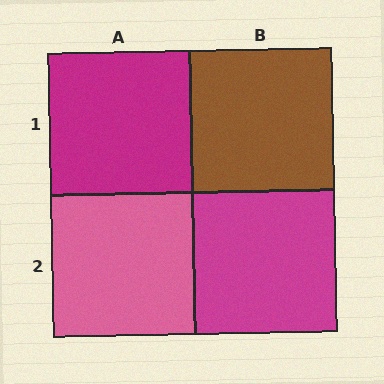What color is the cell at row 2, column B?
Magenta.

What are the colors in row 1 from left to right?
Magenta, brown.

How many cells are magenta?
2 cells are magenta.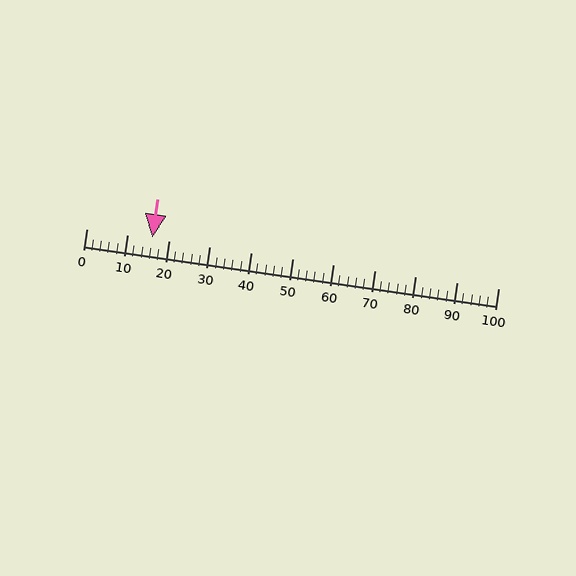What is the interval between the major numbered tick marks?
The major tick marks are spaced 10 units apart.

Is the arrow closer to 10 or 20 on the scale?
The arrow is closer to 20.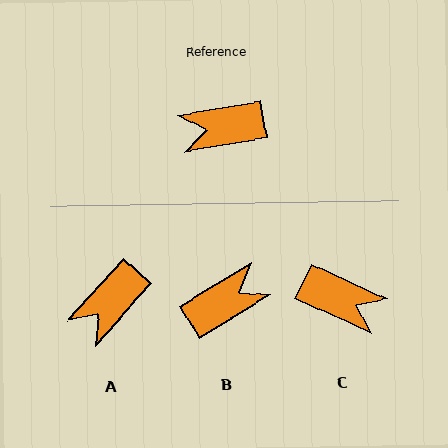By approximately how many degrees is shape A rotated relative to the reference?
Approximately 38 degrees counter-clockwise.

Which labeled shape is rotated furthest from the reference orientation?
B, about 158 degrees away.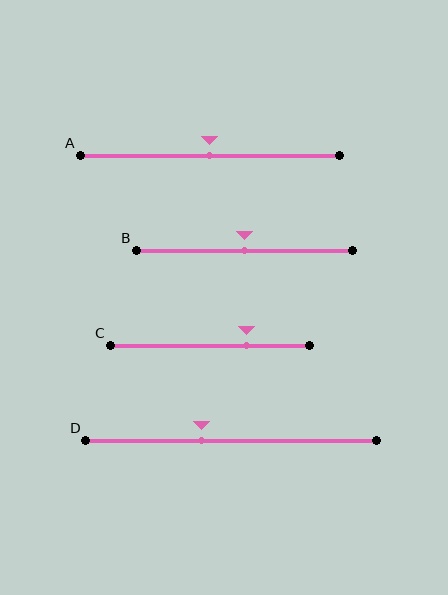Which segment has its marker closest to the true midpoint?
Segment A has its marker closest to the true midpoint.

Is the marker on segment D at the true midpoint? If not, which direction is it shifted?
No, the marker on segment D is shifted to the left by about 10% of the segment length.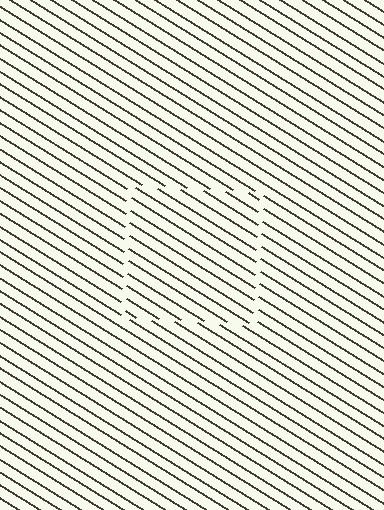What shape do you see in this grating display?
An illusory square. The interior of the shape contains the same grating, shifted by half a period — the contour is defined by the phase discontinuity where line-ends from the inner and outer gratings abut.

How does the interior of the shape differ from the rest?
The interior of the shape contains the same grating, shifted by half a period — the contour is defined by the phase discontinuity where line-ends from the inner and outer gratings abut.